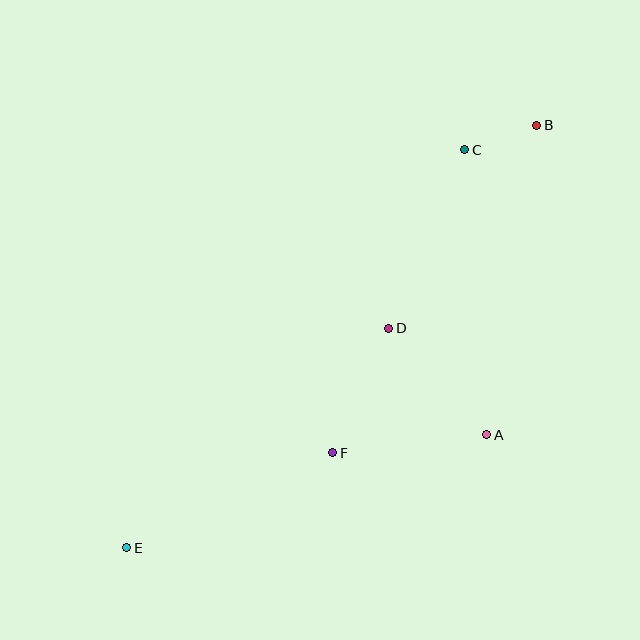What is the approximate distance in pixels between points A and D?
The distance between A and D is approximately 145 pixels.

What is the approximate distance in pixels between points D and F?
The distance between D and F is approximately 137 pixels.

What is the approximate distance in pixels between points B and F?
The distance between B and F is approximately 386 pixels.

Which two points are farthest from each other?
Points B and E are farthest from each other.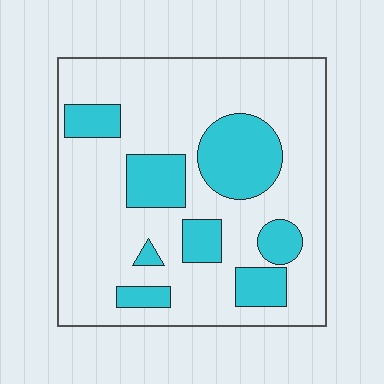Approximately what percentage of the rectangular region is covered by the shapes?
Approximately 25%.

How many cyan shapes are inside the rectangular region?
8.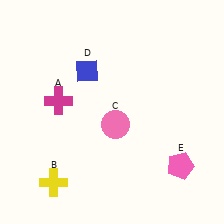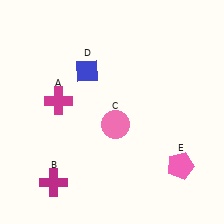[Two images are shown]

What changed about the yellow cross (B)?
In Image 1, B is yellow. In Image 2, it changed to magenta.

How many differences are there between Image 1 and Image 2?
There is 1 difference between the two images.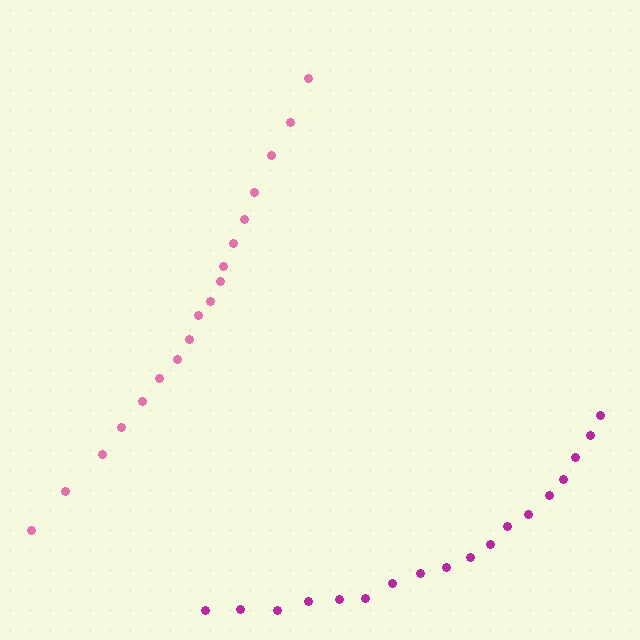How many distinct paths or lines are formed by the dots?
There are 2 distinct paths.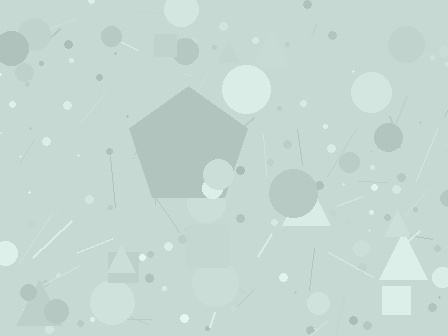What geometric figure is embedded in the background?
A pentagon is embedded in the background.